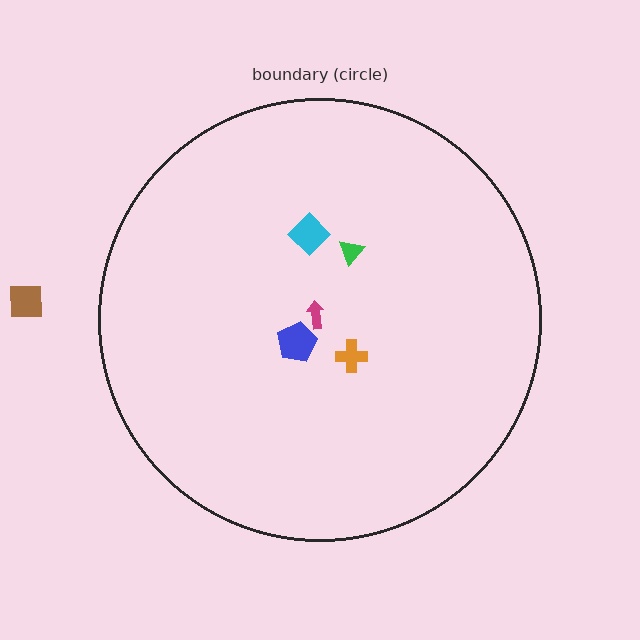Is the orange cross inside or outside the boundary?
Inside.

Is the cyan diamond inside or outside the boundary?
Inside.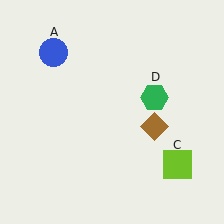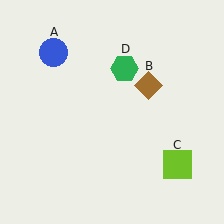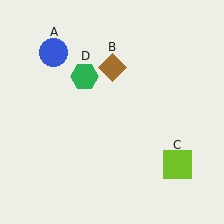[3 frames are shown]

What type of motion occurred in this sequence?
The brown diamond (object B), green hexagon (object D) rotated counterclockwise around the center of the scene.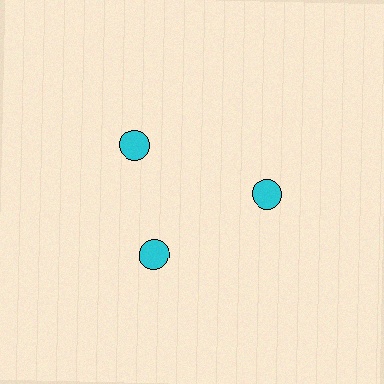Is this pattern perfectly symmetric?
No. The 3 cyan circles are arranged in a ring, but one element near the 11 o'clock position is rotated out of alignment along the ring, breaking the 3-fold rotational symmetry.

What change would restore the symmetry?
The symmetry would be restored by rotating it back into even spacing with its neighbors so that all 3 circles sit at equal angles and equal distance from the center.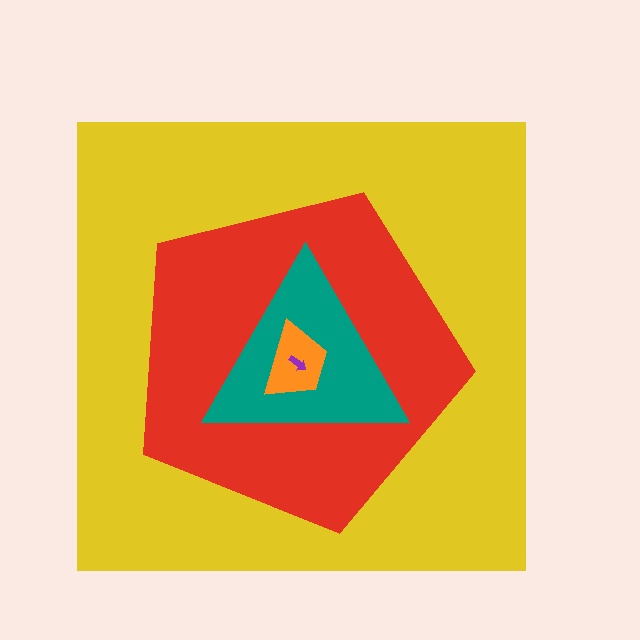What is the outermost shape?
The yellow square.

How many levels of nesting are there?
5.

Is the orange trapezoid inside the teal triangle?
Yes.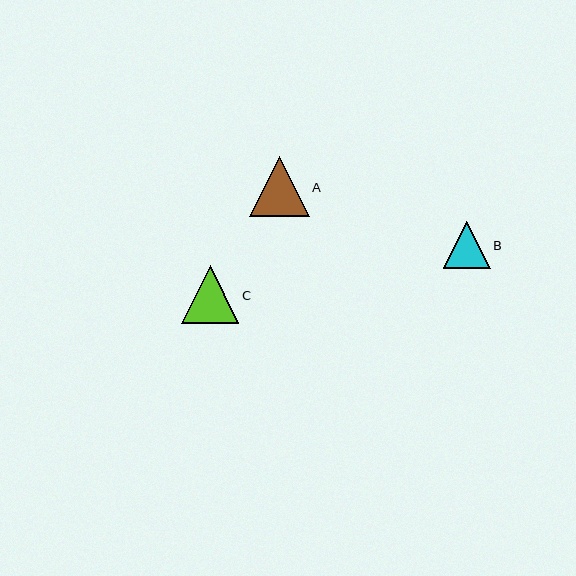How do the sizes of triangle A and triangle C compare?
Triangle A and triangle C are approximately the same size.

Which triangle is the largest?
Triangle A is the largest with a size of approximately 60 pixels.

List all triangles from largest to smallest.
From largest to smallest: A, C, B.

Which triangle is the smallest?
Triangle B is the smallest with a size of approximately 47 pixels.